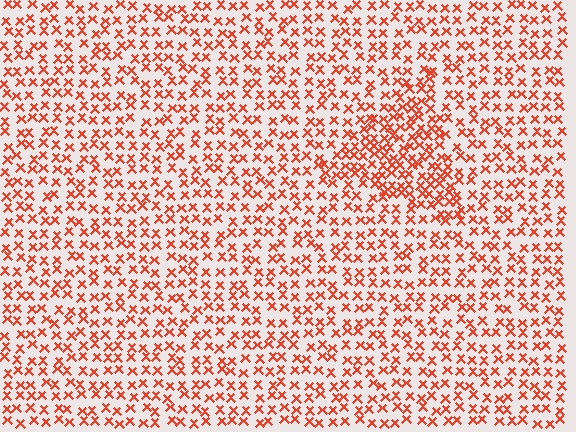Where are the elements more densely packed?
The elements are more densely packed inside the triangle boundary.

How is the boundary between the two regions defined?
The boundary is defined by a change in element density (approximately 1.8x ratio). All elements are the same color, size, and shape.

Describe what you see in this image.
The image contains small red elements arranged at two different densities. A triangle-shaped region is visible where the elements are more densely packed than the surrounding area.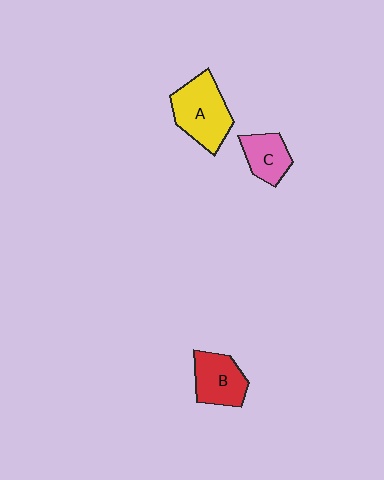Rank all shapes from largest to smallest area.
From largest to smallest: A (yellow), B (red), C (pink).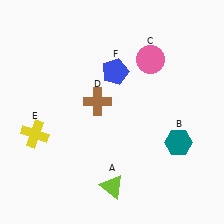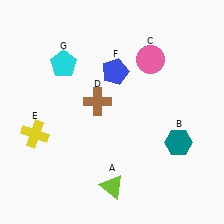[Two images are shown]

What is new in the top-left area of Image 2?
A cyan pentagon (G) was added in the top-left area of Image 2.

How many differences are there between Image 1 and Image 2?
There is 1 difference between the two images.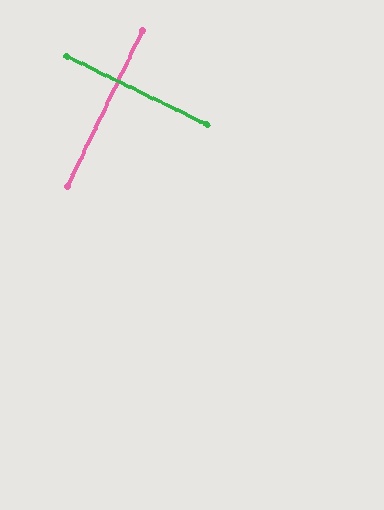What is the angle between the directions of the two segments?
Approximately 90 degrees.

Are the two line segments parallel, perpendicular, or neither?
Perpendicular — they meet at approximately 90°.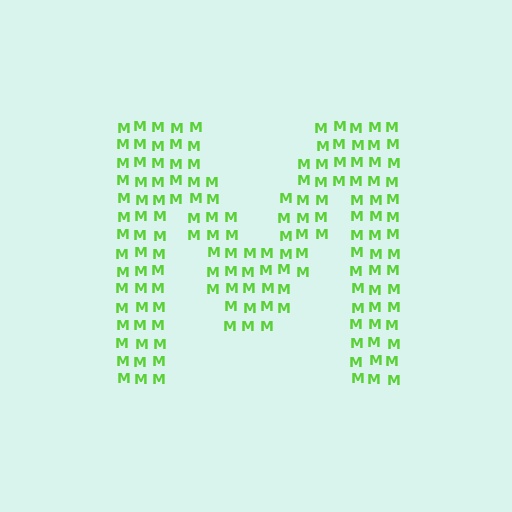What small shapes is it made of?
It is made of small letter M's.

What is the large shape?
The large shape is the letter M.